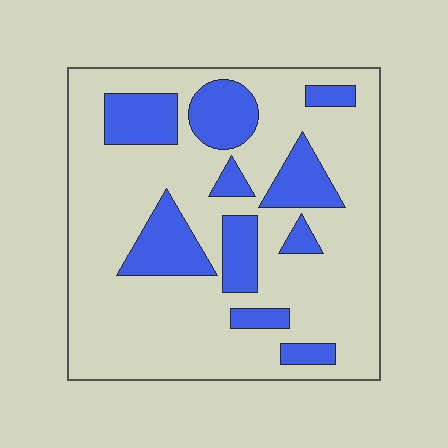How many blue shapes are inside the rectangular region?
10.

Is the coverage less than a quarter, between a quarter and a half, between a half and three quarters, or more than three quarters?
Less than a quarter.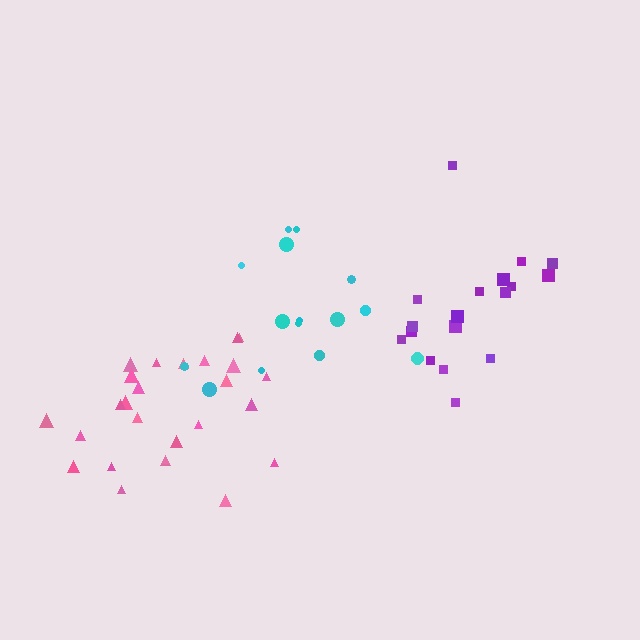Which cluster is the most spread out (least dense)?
Cyan.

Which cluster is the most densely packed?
Pink.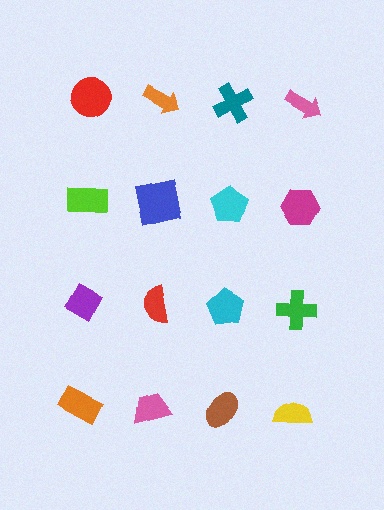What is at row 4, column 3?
A brown ellipse.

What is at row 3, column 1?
A purple diamond.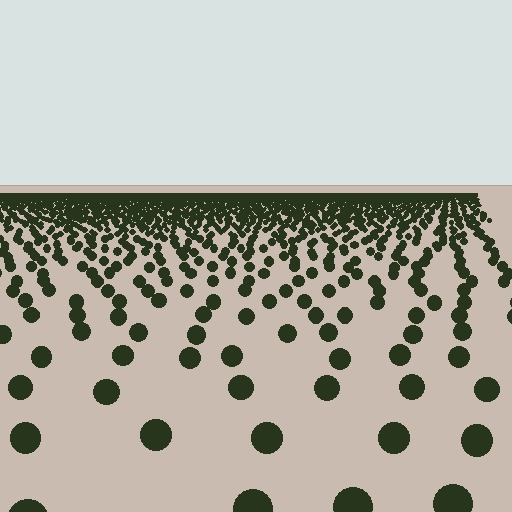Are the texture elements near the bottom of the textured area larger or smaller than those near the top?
Larger. Near the bottom, elements are closer to the viewer and appear at a bigger on-screen size.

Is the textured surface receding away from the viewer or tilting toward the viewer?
The surface is receding away from the viewer. Texture elements get smaller and denser toward the top.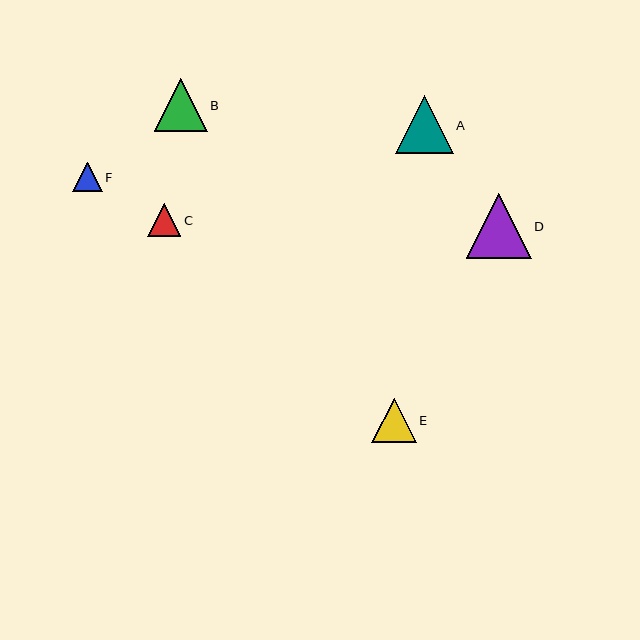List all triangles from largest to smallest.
From largest to smallest: D, A, B, E, C, F.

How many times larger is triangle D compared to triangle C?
Triangle D is approximately 1.9 times the size of triangle C.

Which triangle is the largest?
Triangle D is the largest with a size of approximately 65 pixels.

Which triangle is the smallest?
Triangle F is the smallest with a size of approximately 30 pixels.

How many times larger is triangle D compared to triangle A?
Triangle D is approximately 1.1 times the size of triangle A.